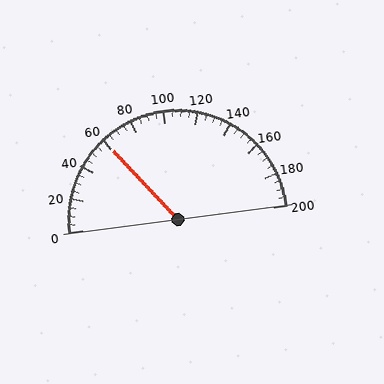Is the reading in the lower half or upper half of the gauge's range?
The reading is in the lower half of the range (0 to 200).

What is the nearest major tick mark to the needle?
The nearest major tick mark is 60.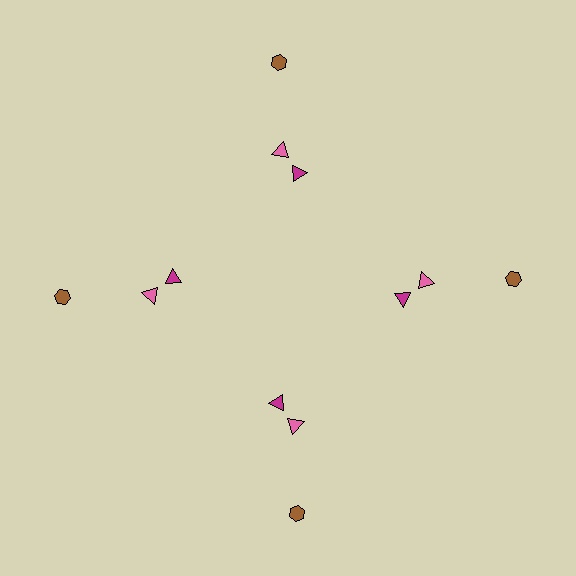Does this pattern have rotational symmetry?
Yes, this pattern has 4-fold rotational symmetry. It looks the same after rotating 90 degrees around the center.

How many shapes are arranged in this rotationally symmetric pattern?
There are 12 shapes, arranged in 4 groups of 3.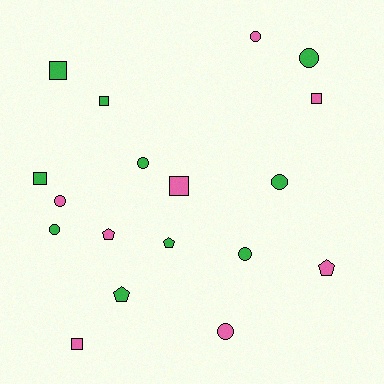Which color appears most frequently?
Green, with 10 objects.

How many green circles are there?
There are 5 green circles.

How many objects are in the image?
There are 18 objects.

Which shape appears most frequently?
Circle, with 8 objects.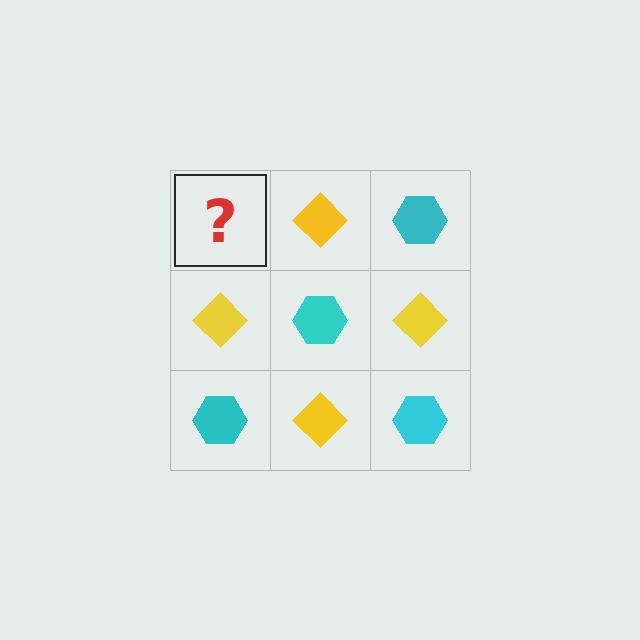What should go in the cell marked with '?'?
The missing cell should contain a cyan hexagon.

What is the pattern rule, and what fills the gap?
The rule is that it alternates cyan hexagon and yellow diamond in a checkerboard pattern. The gap should be filled with a cyan hexagon.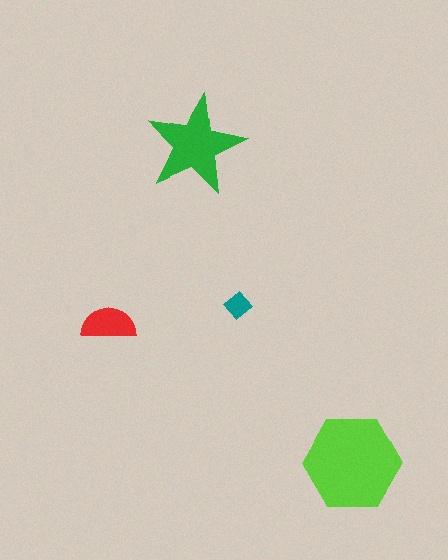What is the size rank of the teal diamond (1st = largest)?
4th.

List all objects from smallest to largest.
The teal diamond, the red semicircle, the green star, the lime hexagon.